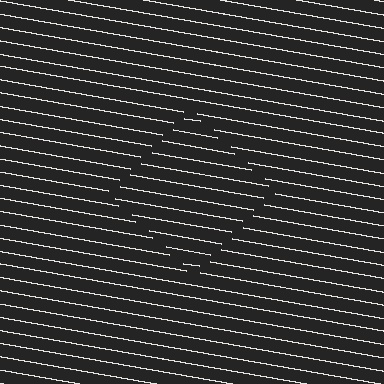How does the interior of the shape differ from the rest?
The interior of the shape contains the same grating, shifted by half a period — the contour is defined by the phase discontinuity where line-ends from the inner and outer gratings abut.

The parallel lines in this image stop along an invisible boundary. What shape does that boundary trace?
An illusory square. The interior of the shape contains the same grating, shifted by half a period — the contour is defined by the phase discontinuity where line-ends from the inner and outer gratings abut.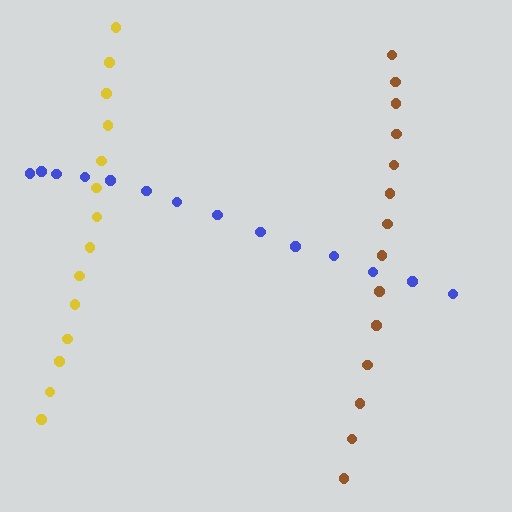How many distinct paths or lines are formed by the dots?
There are 3 distinct paths.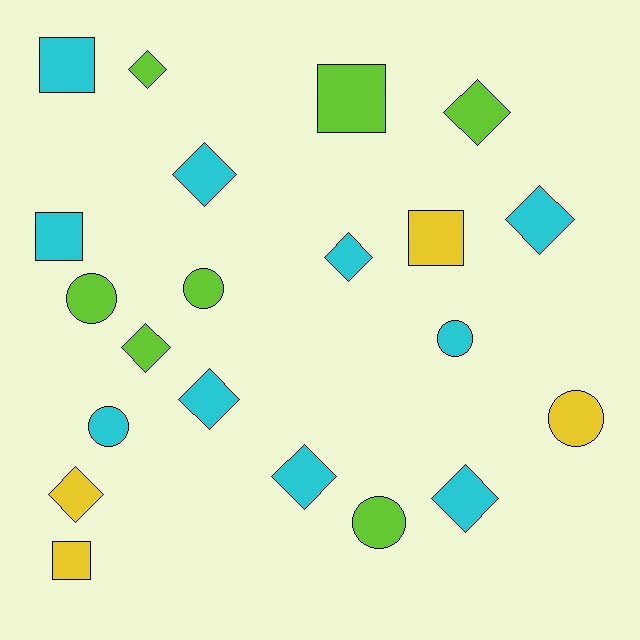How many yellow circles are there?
There is 1 yellow circle.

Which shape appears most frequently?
Diamond, with 10 objects.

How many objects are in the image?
There are 21 objects.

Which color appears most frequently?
Cyan, with 10 objects.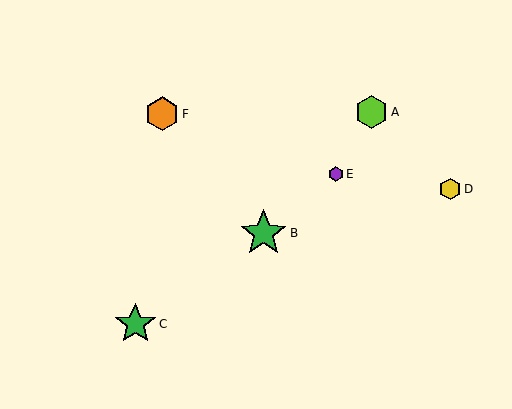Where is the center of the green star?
The center of the green star is at (135, 324).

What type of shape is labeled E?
Shape E is a purple hexagon.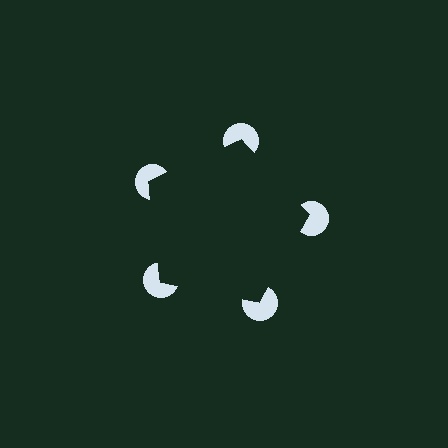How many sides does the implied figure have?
5 sides.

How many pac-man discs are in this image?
There are 5 — one at each vertex of the illusory pentagon.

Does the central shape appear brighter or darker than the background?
It typically appears slightly darker than the background, even though no actual brightness change is drawn.